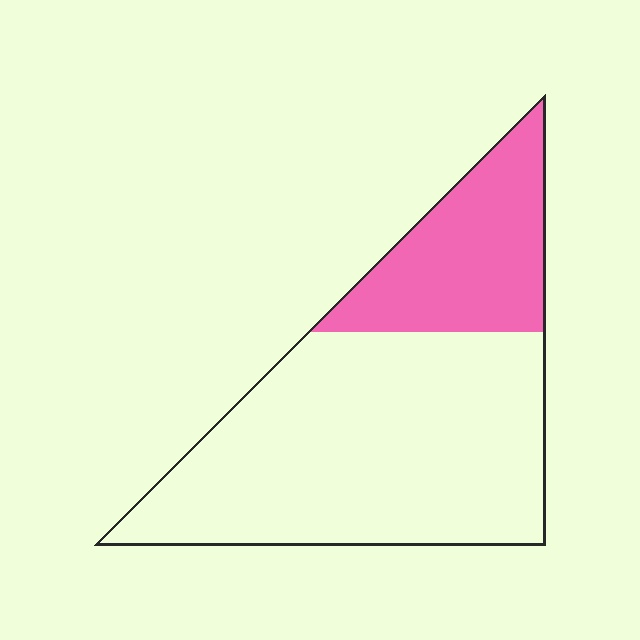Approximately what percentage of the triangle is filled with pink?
Approximately 30%.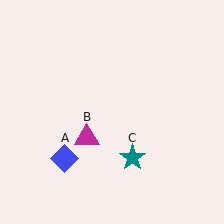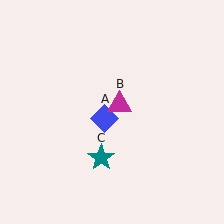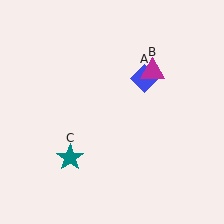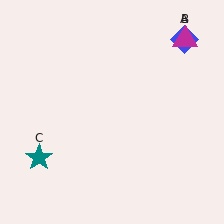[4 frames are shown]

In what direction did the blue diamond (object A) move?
The blue diamond (object A) moved up and to the right.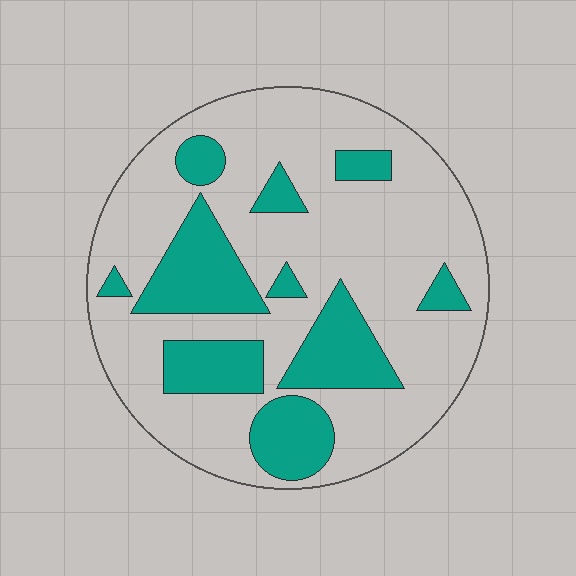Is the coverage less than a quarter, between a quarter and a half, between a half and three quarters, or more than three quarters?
Between a quarter and a half.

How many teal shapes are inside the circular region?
10.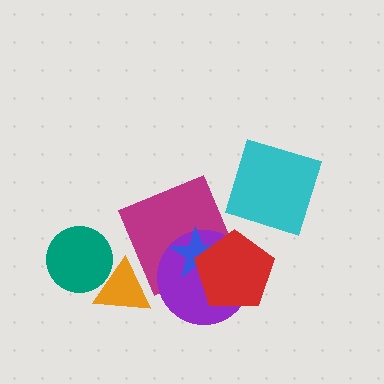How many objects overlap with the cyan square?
0 objects overlap with the cyan square.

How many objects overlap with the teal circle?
1 object overlaps with the teal circle.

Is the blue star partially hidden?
Yes, it is partially covered by another shape.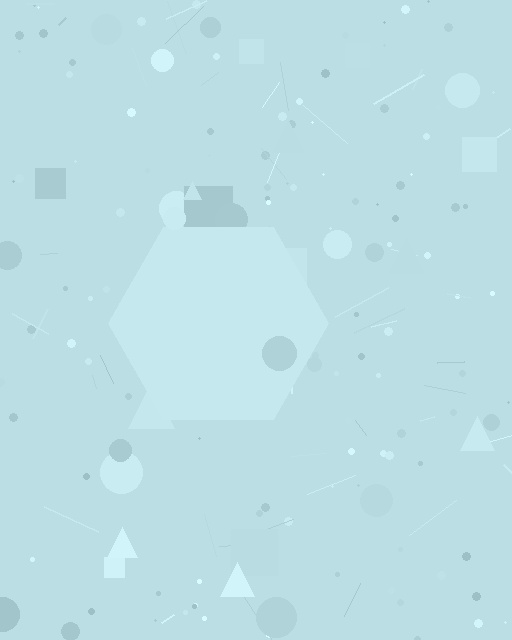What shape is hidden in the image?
A hexagon is hidden in the image.